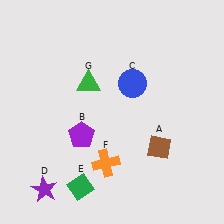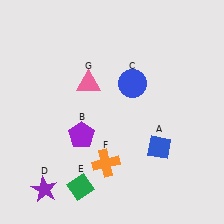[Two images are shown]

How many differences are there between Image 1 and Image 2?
There are 2 differences between the two images.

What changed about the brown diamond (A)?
In Image 1, A is brown. In Image 2, it changed to blue.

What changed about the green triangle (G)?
In Image 1, G is green. In Image 2, it changed to pink.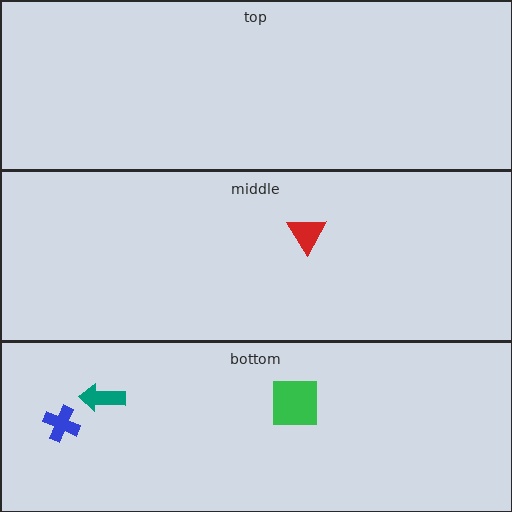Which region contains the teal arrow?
The bottom region.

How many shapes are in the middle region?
1.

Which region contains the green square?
The bottom region.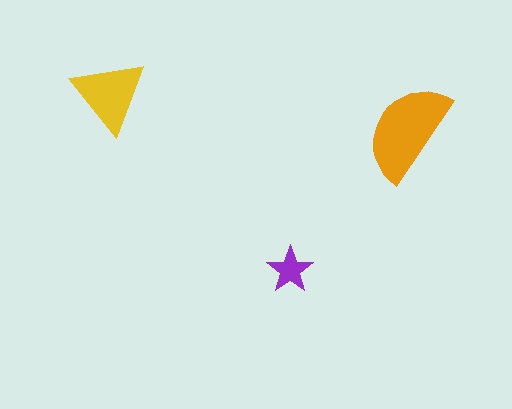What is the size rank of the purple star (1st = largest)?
3rd.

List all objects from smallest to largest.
The purple star, the yellow triangle, the orange semicircle.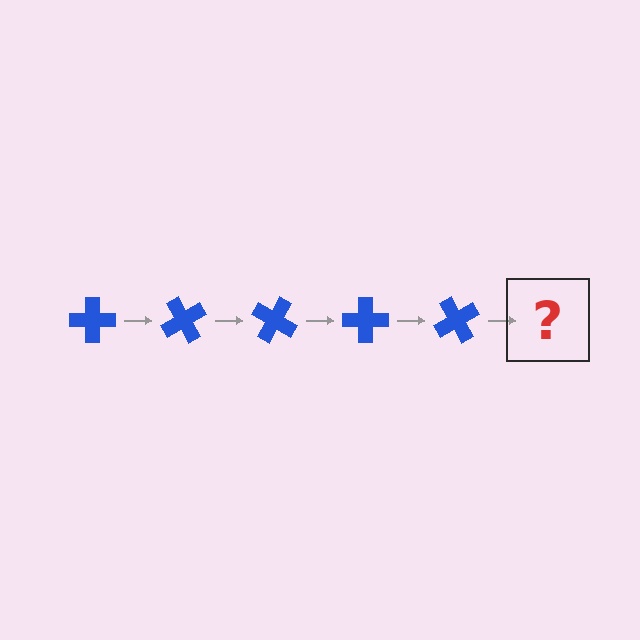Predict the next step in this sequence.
The next step is a blue cross rotated 300 degrees.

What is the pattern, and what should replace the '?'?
The pattern is that the cross rotates 60 degrees each step. The '?' should be a blue cross rotated 300 degrees.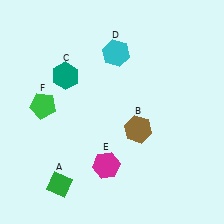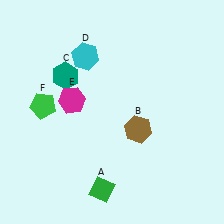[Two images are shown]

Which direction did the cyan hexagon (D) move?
The cyan hexagon (D) moved left.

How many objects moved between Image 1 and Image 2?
3 objects moved between the two images.